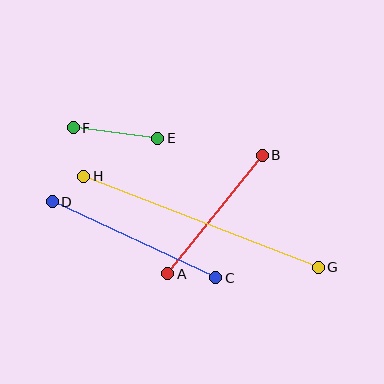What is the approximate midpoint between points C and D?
The midpoint is at approximately (134, 240) pixels.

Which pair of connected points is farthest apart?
Points G and H are farthest apart.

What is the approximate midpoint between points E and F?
The midpoint is at approximately (115, 133) pixels.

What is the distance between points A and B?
The distance is approximately 152 pixels.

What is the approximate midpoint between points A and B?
The midpoint is at approximately (215, 214) pixels.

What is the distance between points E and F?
The distance is approximately 85 pixels.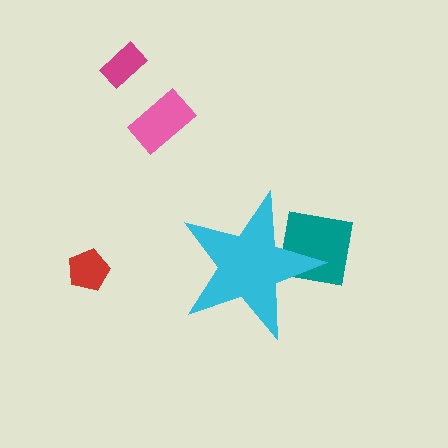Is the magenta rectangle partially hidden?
No, the magenta rectangle is fully visible.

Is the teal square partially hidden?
Yes, the teal square is partially hidden behind the cyan star.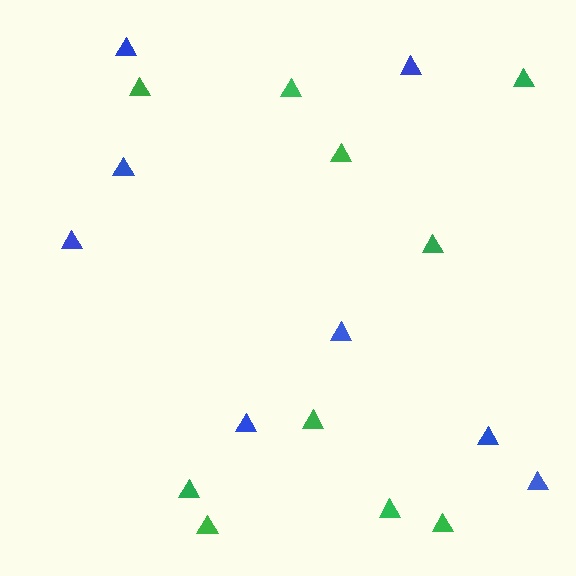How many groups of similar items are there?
There are 2 groups: one group of blue triangles (8) and one group of green triangles (10).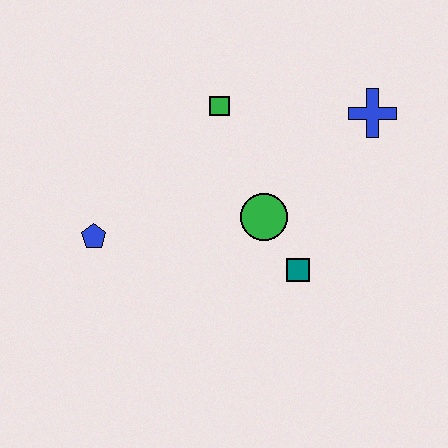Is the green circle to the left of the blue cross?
Yes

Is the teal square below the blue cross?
Yes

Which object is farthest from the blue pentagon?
The blue cross is farthest from the blue pentagon.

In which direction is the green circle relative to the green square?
The green circle is below the green square.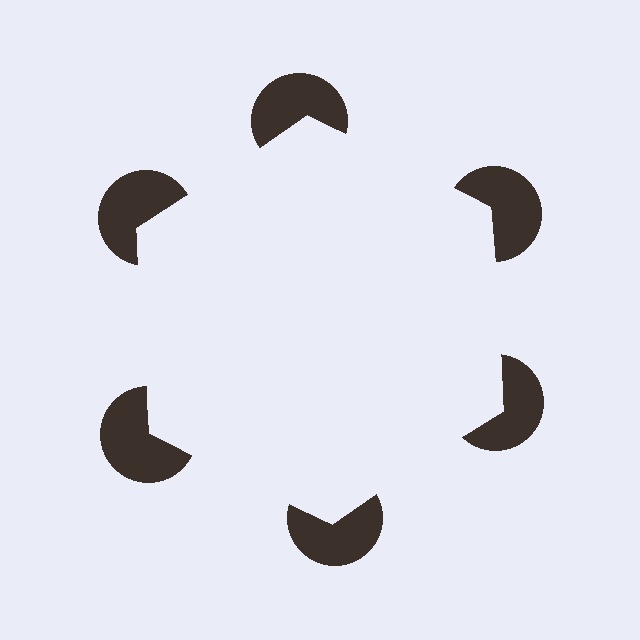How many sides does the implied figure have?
6 sides.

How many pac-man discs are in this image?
There are 6 — one at each vertex of the illusory hexagon.